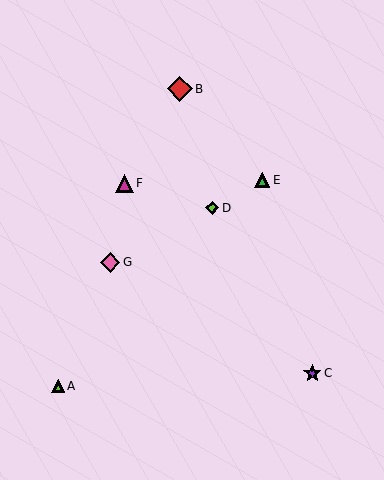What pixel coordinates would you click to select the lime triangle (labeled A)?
Click at (58, 386) to select the lime triangle A.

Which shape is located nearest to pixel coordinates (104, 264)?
The pink diamond (labeled G) at (110, 262) is nearest to that location.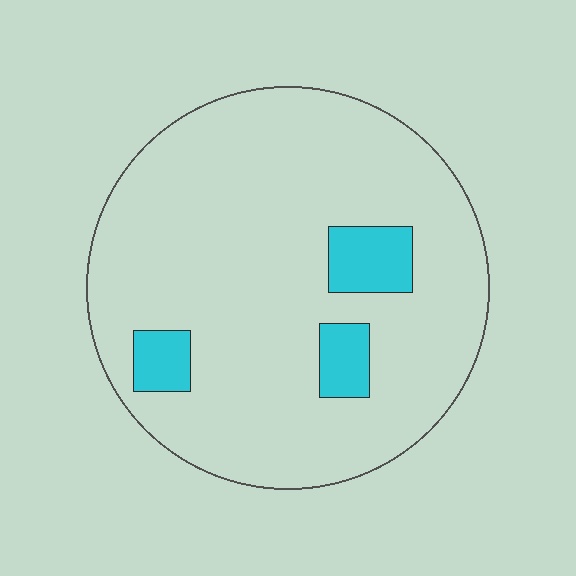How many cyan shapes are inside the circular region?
3.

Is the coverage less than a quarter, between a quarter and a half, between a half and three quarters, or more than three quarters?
Less than a quarter.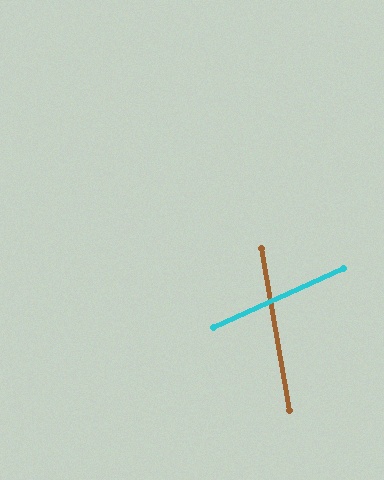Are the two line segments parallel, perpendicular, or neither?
Neither parallel nor perpendicular — they differ by about 76°.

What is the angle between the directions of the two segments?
Approximately 76 degrees.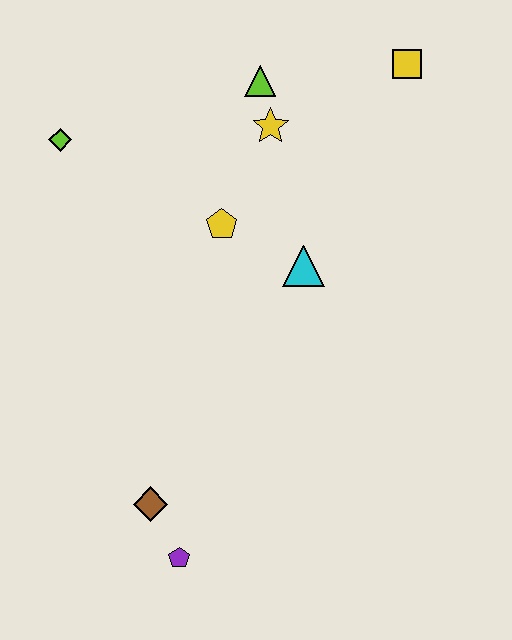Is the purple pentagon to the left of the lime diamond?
No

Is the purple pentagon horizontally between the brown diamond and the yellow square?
Yes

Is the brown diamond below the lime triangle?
Yes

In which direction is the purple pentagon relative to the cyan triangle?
The purple pentagon is below the cyan triangle.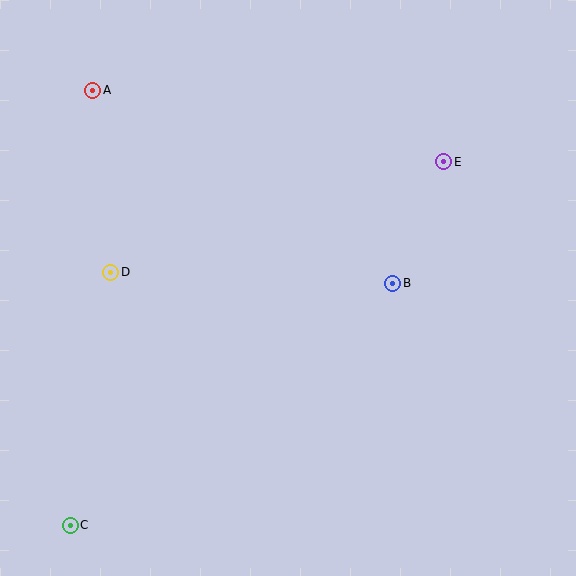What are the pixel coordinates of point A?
Point A is at (93, 90).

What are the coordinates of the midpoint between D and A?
The midpoint between D and A is at (102, 181).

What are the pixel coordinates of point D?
Point D is at (111, 272).